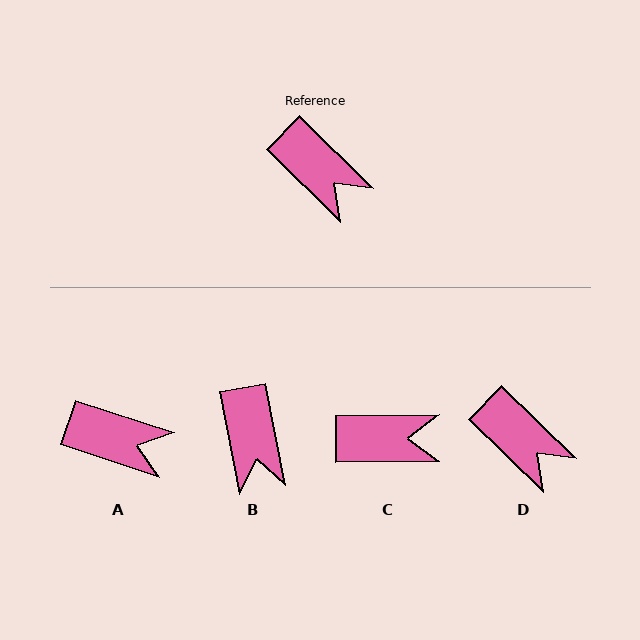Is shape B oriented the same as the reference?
No, it is off by about 35 degrees.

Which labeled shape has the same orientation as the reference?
D.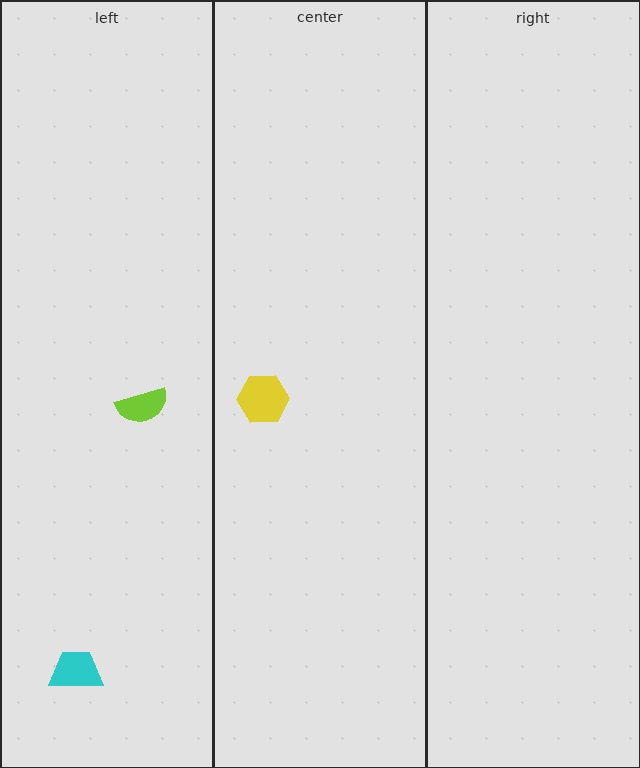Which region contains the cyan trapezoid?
The left region.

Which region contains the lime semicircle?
The left region.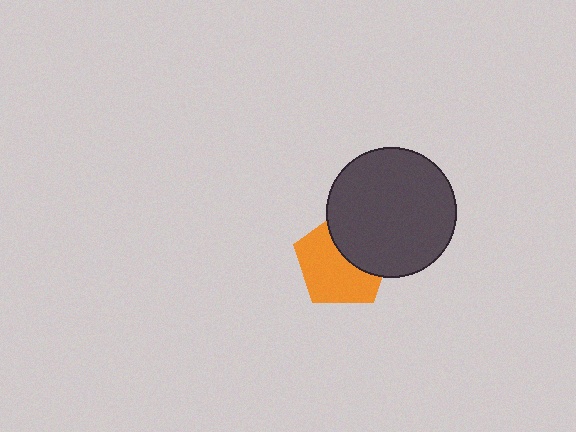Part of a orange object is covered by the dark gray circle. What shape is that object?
It is a pentagon.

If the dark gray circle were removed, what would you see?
You would see the complete orange pentagon.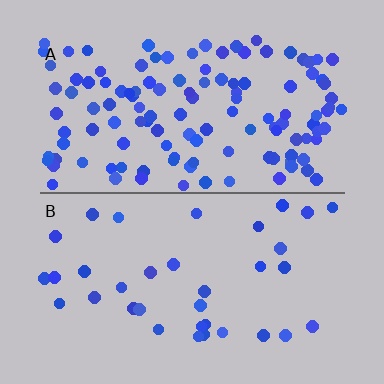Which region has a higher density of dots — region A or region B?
A (the top).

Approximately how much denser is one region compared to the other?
Approximately 3.5× — region A over region B.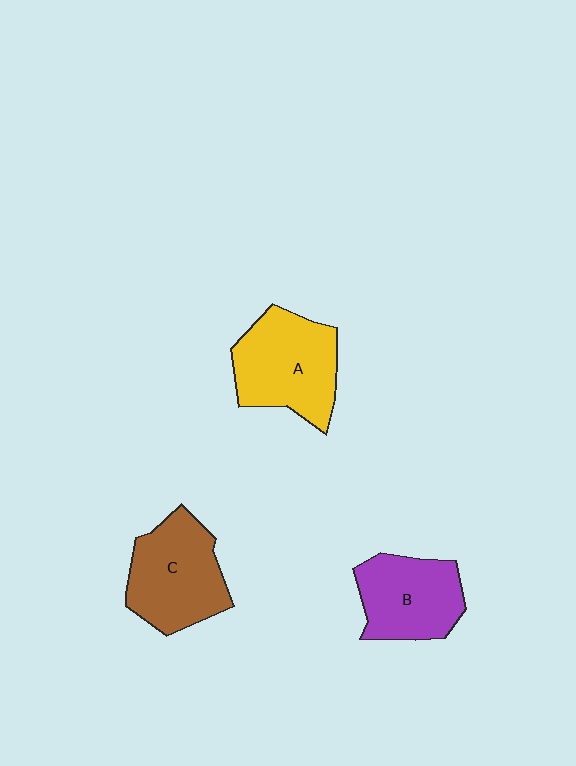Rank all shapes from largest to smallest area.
From largest to smallest: A (yellow), C (brown), B (purple).